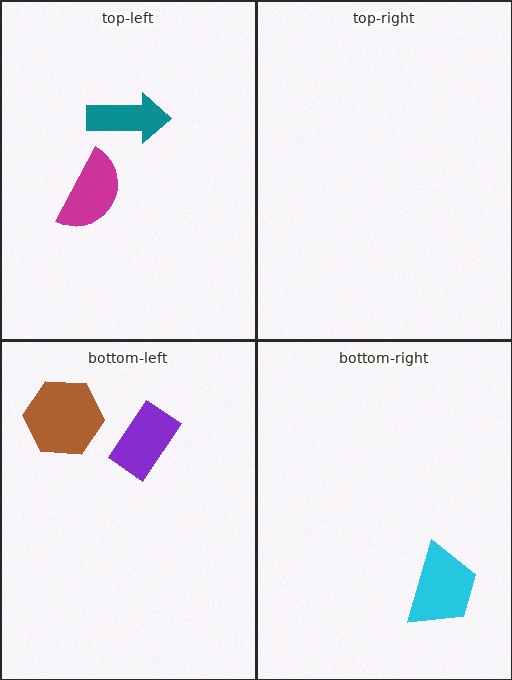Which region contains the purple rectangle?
The bottom-left region.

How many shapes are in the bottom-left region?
2.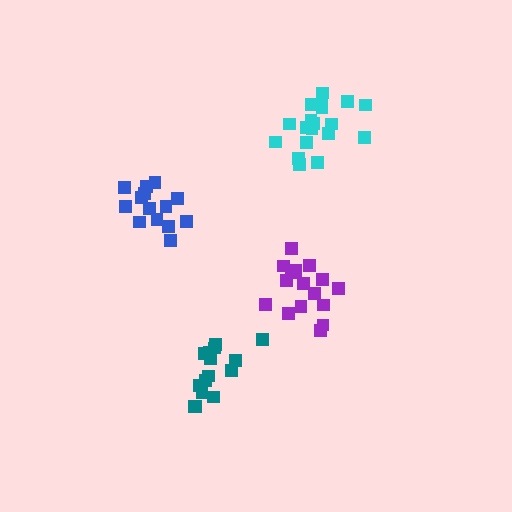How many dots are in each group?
Group 1: 20 dots, Group 2: 14 dots, Group 3: 15 dots, Group 4: 16 dots (65 total).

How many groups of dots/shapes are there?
There are 4 groups.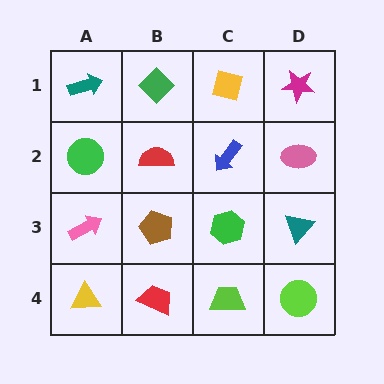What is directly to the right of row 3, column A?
A brown pentagon.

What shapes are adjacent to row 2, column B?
A green diamond (row 1, column B), a brown pentagon (row 3, column B), a green circle (row 2, column A), a blue arrow (row 2, column C).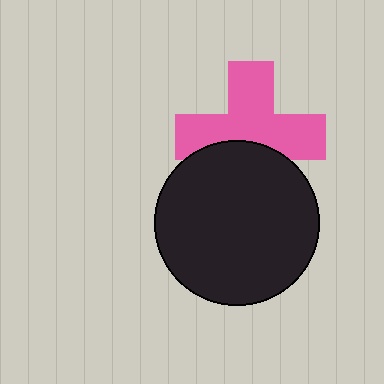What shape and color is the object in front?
The object in front is a black circle.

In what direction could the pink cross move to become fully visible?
The pink cross could move up. That would shift it out from behind the black circle entirely.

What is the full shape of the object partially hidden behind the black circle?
The partially hidden object is a pink cross.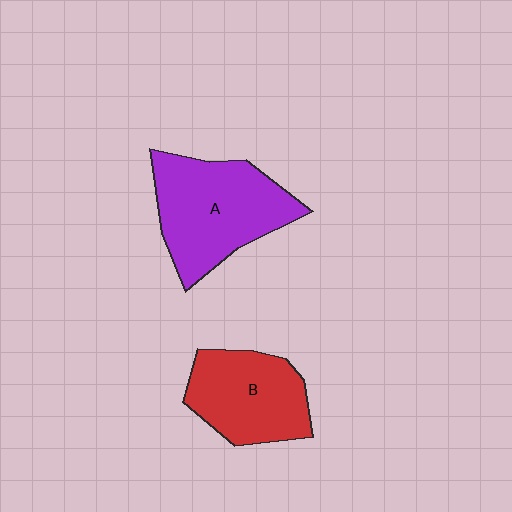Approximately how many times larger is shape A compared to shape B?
Approximately 1.3 times.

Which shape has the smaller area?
Shape B (red).